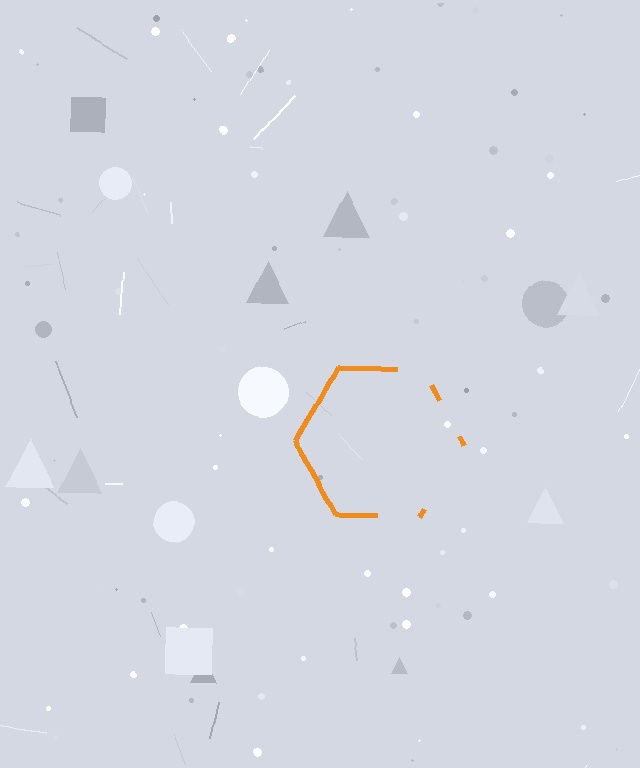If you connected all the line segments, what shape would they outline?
They would outline a hexagon.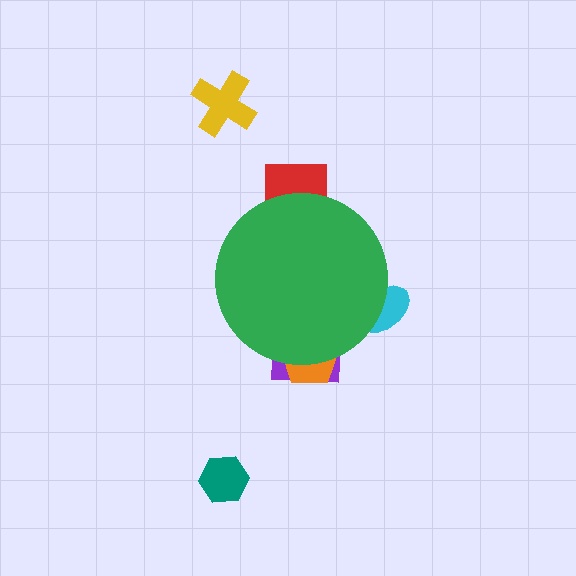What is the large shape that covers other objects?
A green circle.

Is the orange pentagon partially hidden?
Yes, the orange pentagon is partially hidden behind the green circle.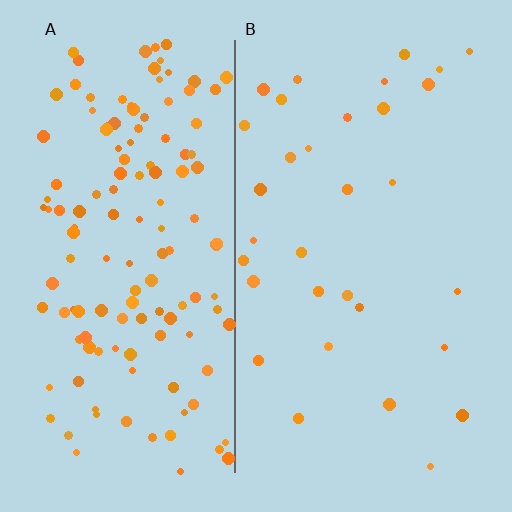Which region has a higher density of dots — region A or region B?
A (the left).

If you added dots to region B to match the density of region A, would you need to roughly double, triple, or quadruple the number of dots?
Approximately quadruple.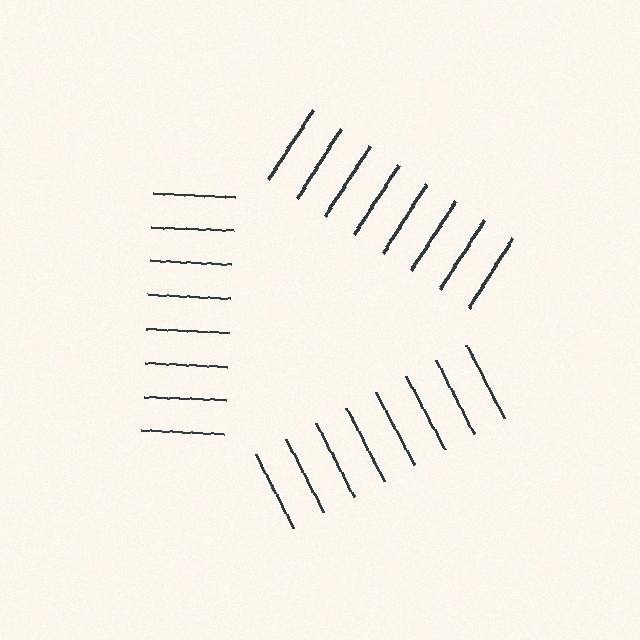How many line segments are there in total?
24 — 8 along each of the 3 edges.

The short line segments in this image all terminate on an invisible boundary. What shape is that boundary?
An illusory triangle — the line segments terminate on its edges but no continuous stroke is drawn.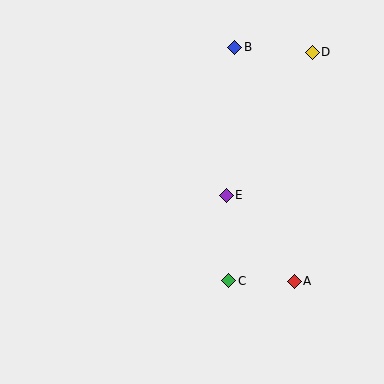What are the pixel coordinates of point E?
Point E is at (226, 195).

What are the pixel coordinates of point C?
Point C is at (229, 281).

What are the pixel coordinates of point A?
Point A is at (294, 281).